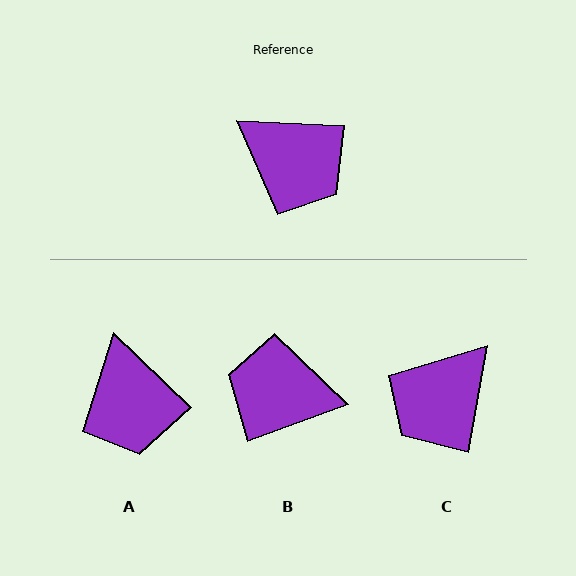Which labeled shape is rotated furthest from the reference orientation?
B, about 157 degrees away.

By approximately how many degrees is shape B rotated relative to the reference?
Approximately 157 degrees clockwise.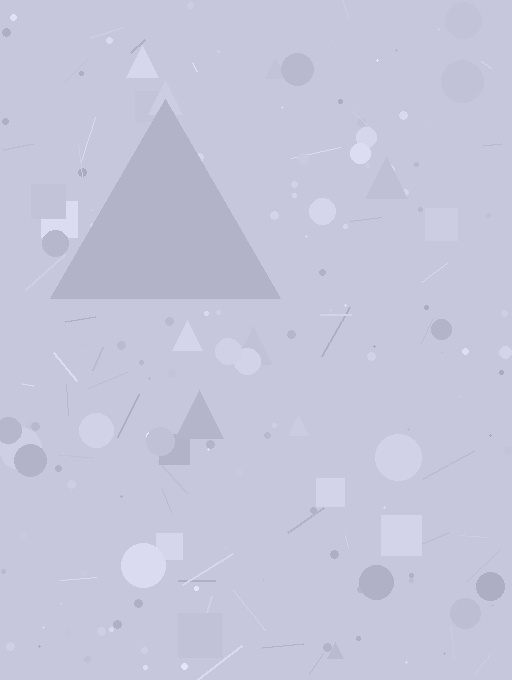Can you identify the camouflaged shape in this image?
The camouflaged shape is a triangle.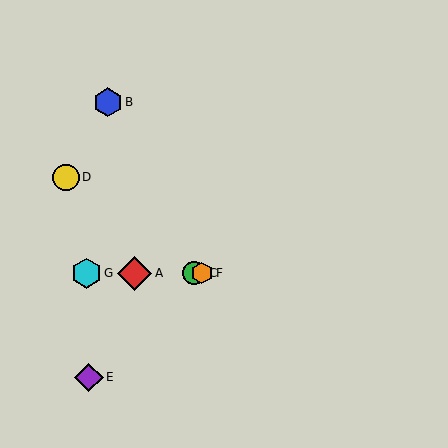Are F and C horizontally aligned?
Yes, both are at y≈273.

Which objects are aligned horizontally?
Objects A, C, F, G are aligned horizontally.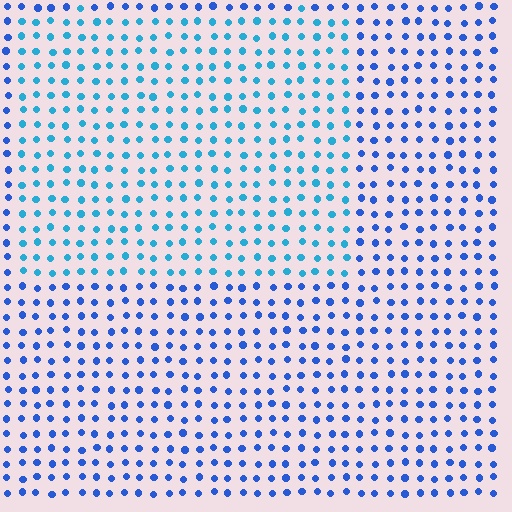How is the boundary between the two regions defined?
The boundary is defined purely by a slight shift in hue (about 28 degrees). Spacing, size, and orientation are identical on both sides.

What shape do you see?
I see a rectangle.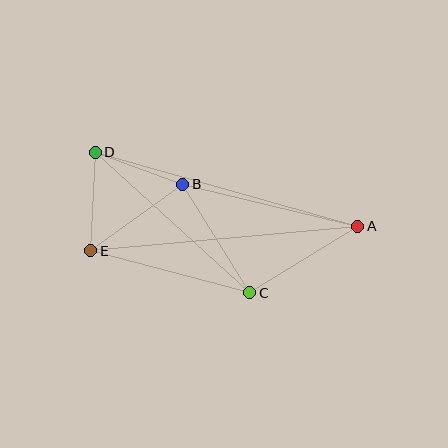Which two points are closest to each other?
Points B and D are closest to each other.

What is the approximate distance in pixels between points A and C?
The distance between A and C is approximately 127 pixels.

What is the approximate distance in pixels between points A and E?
The distance between A and E is approximately 268 pixels.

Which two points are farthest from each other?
Points A and D are farthest from each other.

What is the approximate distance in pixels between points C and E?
The distance between C and E is approximately 165 pixels.